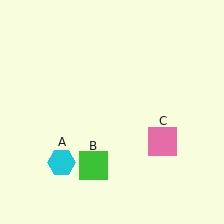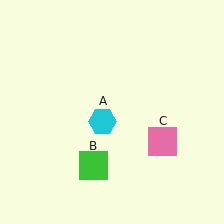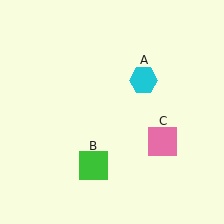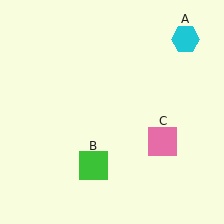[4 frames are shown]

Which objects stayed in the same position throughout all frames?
Green square (object B) and pink square (object C) remained stationary.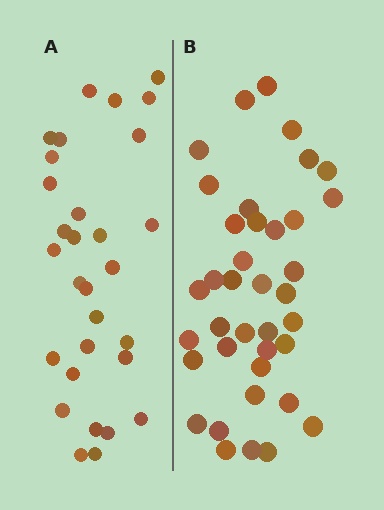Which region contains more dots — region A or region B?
Region B (the right region) has more dots.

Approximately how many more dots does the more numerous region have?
Region B has roughly 8 or so more dots than region A.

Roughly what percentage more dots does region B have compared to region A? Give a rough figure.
About 25% more.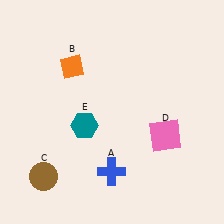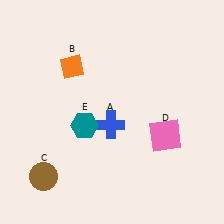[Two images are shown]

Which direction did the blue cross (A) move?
The blue cross (A) moved up.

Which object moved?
The blue cross (A) moved up.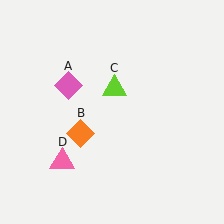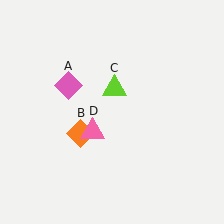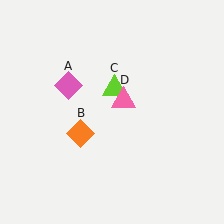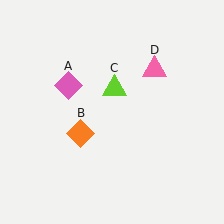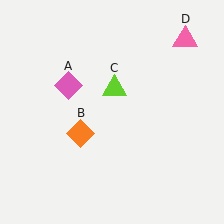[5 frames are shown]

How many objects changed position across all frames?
1 object changed position: pink triangle (object D).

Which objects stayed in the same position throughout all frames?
Pink diamond (object A) and orange diamond (object B) and lime triangle (object C) remained stationary.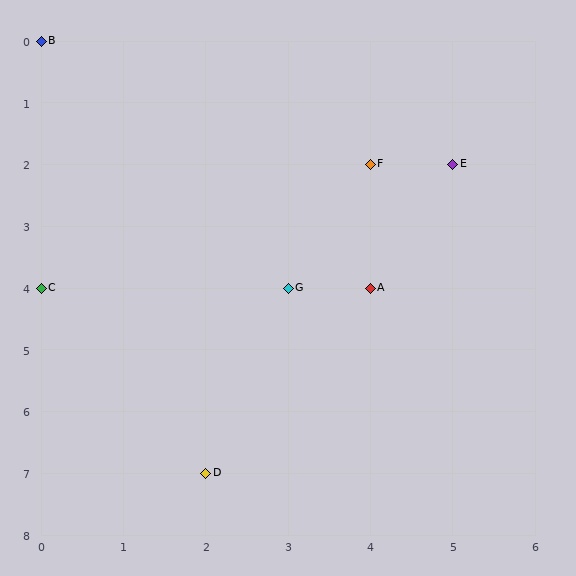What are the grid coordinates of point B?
Point B is at grid coordinates (0, 0).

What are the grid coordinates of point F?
Point F is at grid coordinates (4, 2).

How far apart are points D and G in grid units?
Points D and G are 1 column and 3 rows apart (about 3.2 grid units diagonally).